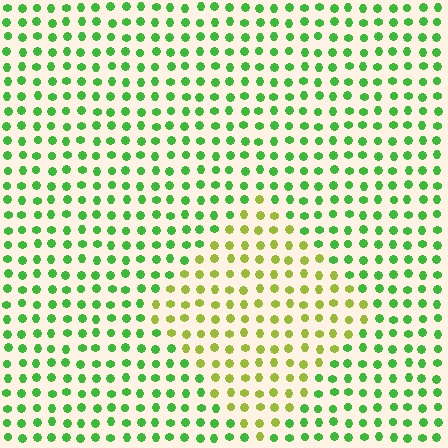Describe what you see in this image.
The image is filled with small green elements in a uniform arrangement. A diamond-shaped region is visible where the elements are tinted to a slightly different hue, forming a subtle color boundary.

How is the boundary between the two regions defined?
The boundary is defined purely by a slight shift in hue (about 43 degrees). Spacing, size, and orientation are identical on both sides.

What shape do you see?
I see a diamond.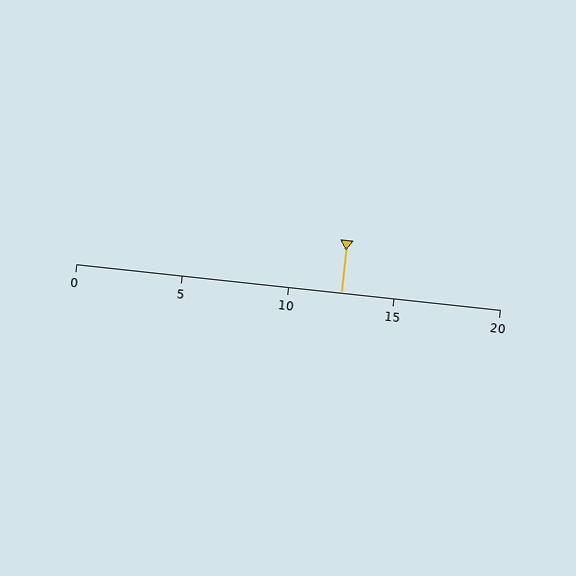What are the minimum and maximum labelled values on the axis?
The axis runs from 0 to 20.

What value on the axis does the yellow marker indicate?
The marker indicates approximately 12.5.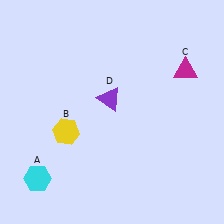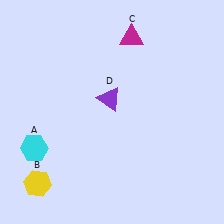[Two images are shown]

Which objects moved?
The objects that moved are: the cyan hexagon (A), the yellow hexagon (B), the magenta triangle (C).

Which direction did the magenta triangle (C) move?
The magenta triangle (C) moved left.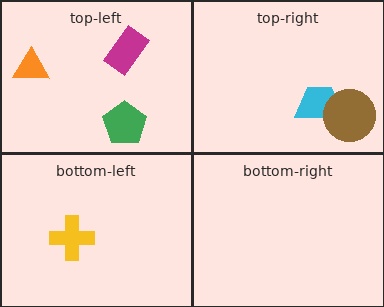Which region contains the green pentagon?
The top-left region.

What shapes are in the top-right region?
The cyan trapezoid, the brown circle.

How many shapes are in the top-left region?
3.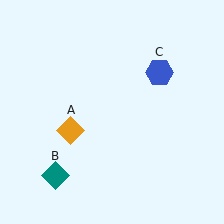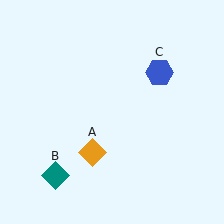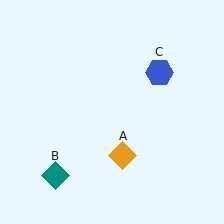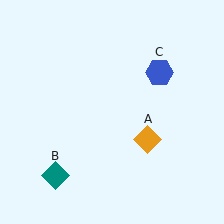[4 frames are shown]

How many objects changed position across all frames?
1 object changed position: orange diamond (object A).